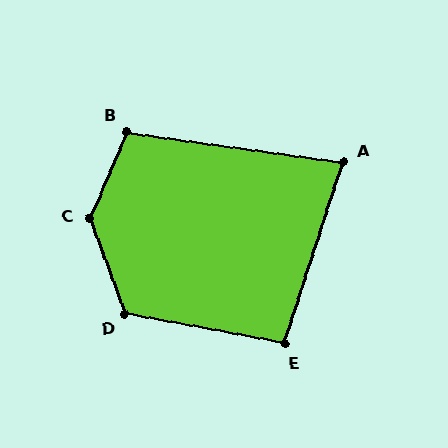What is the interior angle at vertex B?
Approximately 105 degrees (obtuse).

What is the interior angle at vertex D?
Approximately 120 degrees (obtuse).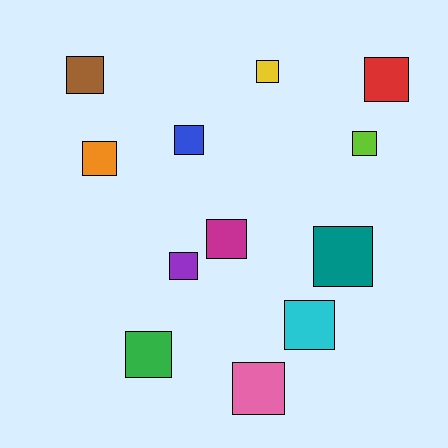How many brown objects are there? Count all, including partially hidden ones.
There is 1 brown object.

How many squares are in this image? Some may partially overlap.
There are 12 squares.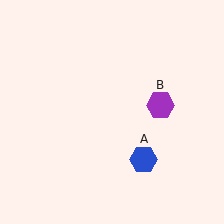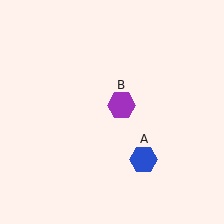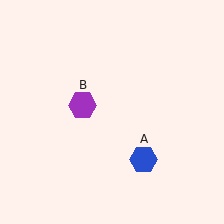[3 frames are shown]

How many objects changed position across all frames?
1 object changed position: purple hexagon (object B).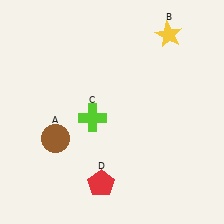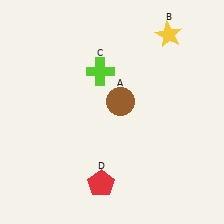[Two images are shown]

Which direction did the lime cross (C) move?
The lime cross (C) moved up.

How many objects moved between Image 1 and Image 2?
2 objects moved between the two images.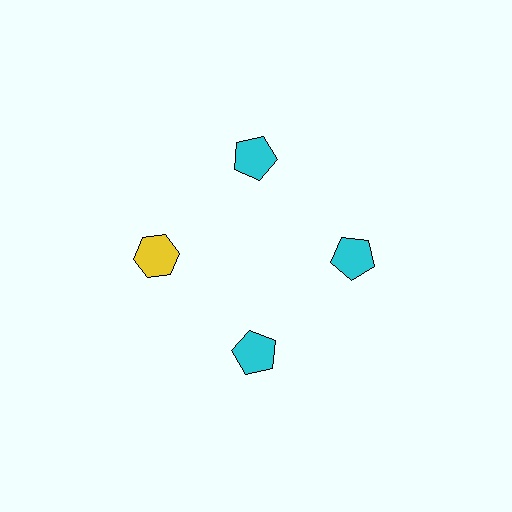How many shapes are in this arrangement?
There are 4 shapes arranged in a ring pattern.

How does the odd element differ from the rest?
It differs in both color (yellow instead of cyan) and shape (hexagon instead of pentagon).